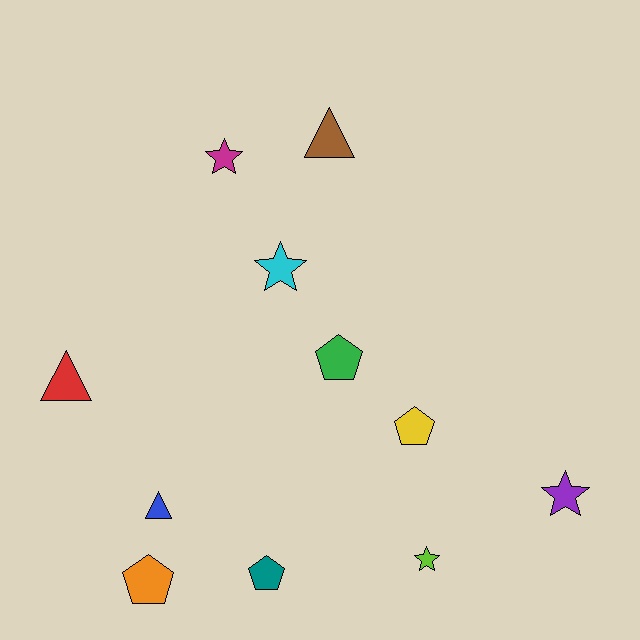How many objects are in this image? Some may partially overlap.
There are 11 objects.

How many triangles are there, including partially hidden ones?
There are 3 triangles.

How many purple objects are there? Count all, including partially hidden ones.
There is 1 purple object.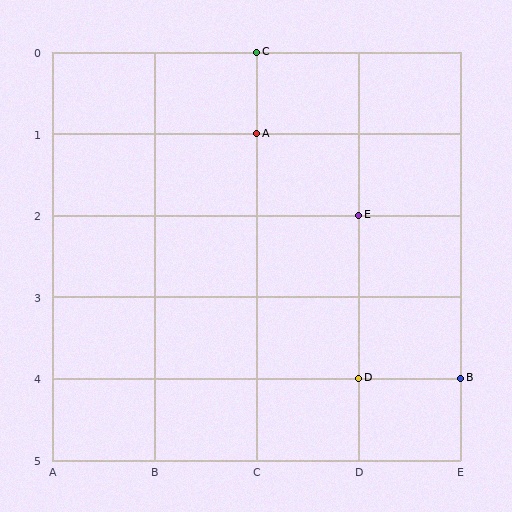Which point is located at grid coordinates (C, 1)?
Point A is at (C, 1).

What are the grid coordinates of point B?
Point B is at grid coordinates (E, 4).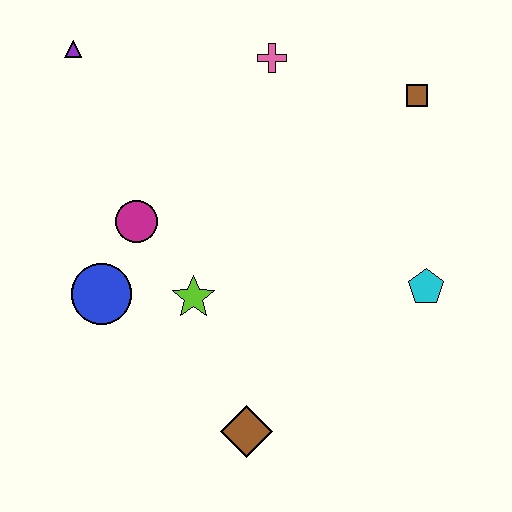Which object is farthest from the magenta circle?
The brown square is farthest from the magenta circle.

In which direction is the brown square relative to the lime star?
The brown square is to the right of the lime star.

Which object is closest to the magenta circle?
The blue circle is closest to the magenta circle.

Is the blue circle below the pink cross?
Yes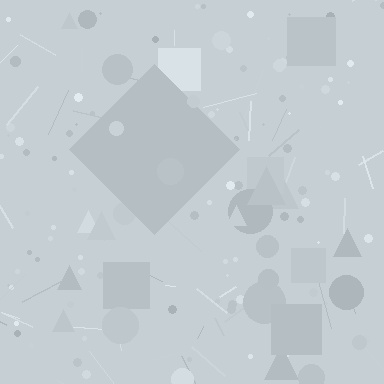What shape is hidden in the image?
A diamond is hidden in the image.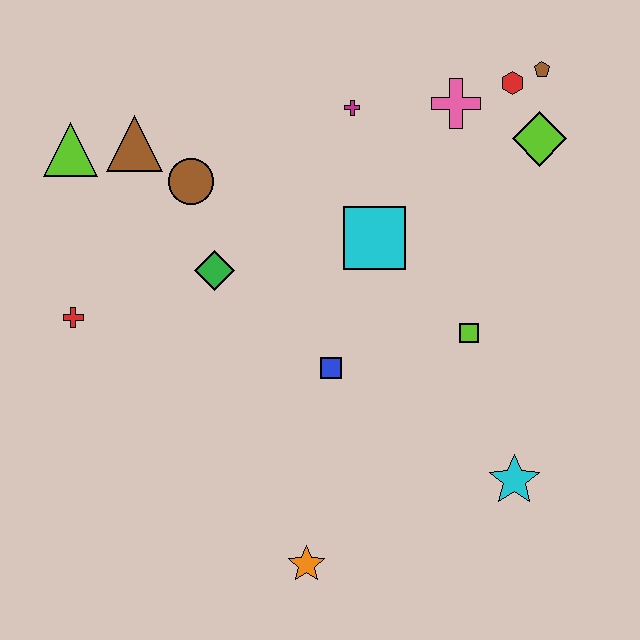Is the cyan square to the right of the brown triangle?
Yes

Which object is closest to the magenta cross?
The pink cross is closest to the magenta cross.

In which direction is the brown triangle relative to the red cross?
The brown triangle is above the red cross.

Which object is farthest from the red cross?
The brown pentagon is farthest from the red cross.